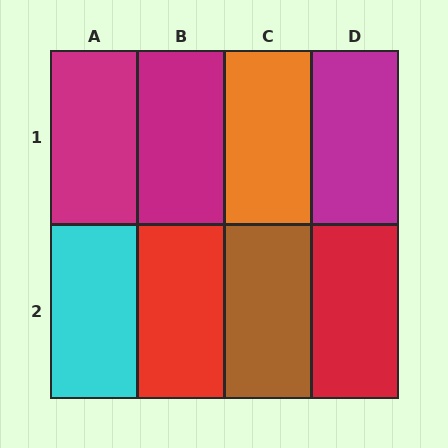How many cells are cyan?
1 cell is cyan.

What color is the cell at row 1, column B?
Magenta.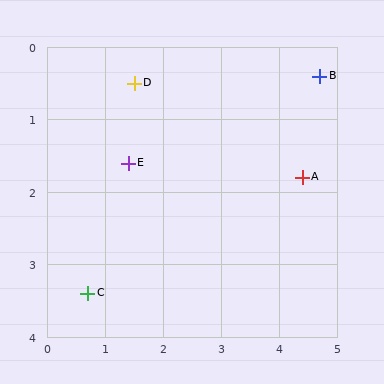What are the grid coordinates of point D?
Point D is at approximately (1.5, 0.5).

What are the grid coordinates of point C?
Point C is at approximately (0.7, 3.4).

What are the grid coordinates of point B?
Point B is at approximately (4.7, 0.4).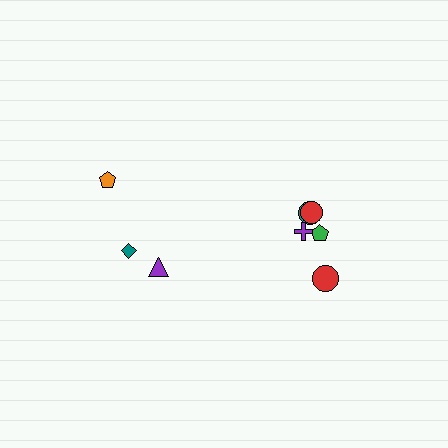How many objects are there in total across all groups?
There are 8 objects.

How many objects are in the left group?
There are 3 objects.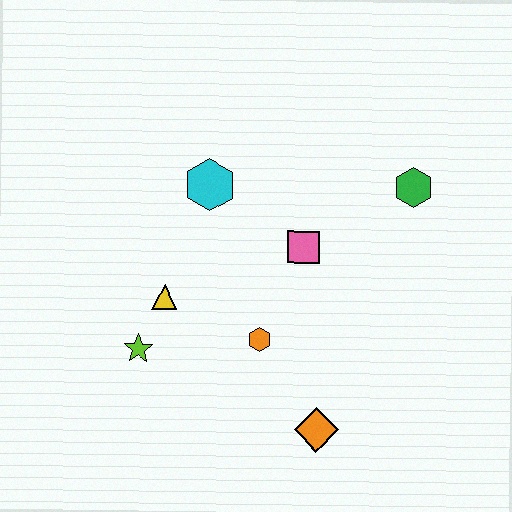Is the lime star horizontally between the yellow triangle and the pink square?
No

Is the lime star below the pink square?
Yes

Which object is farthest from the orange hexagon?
The green hexagon is farthest from the orange hexagon.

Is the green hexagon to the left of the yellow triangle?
No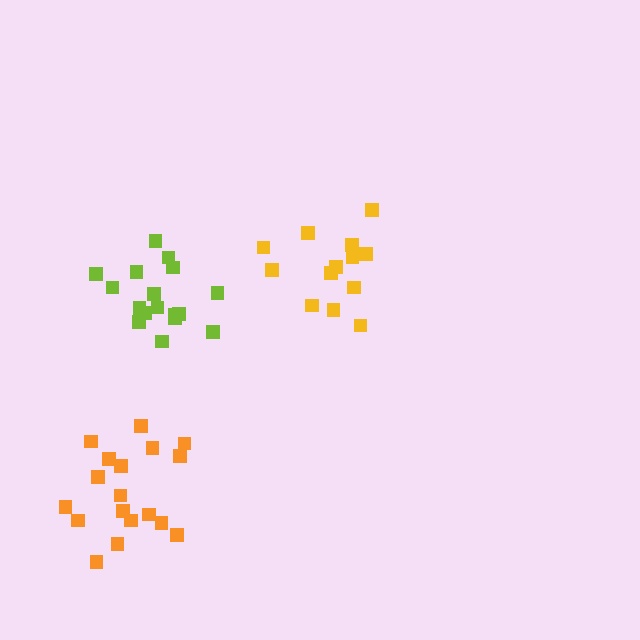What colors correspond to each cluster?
The clusters are colored: yellow, orange, lime.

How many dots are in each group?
Group 1: 13 dots, Group 2: 18 dots, Group 3: 17 dots (48 total).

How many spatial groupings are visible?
There are 3 spatial groupings.